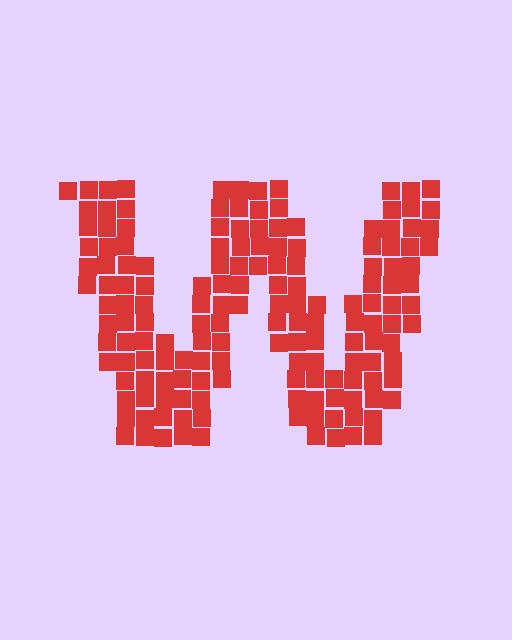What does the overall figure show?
The overall figure shows the letter W.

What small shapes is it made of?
It is made of small squares.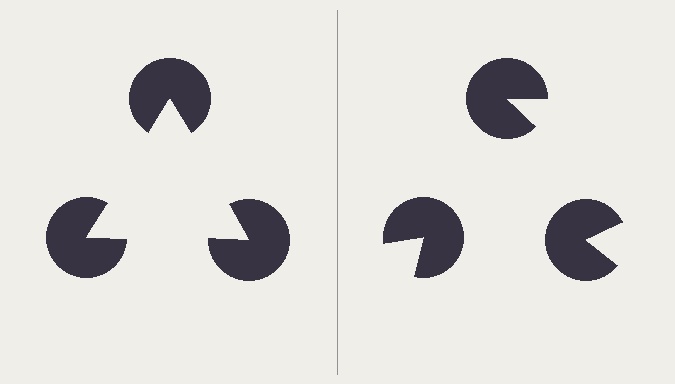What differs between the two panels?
The pac-man discs are positioned identically on both sides; only the wedge orientations differ. On the left they align to a triangle; on the right they are misaligned.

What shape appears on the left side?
An illusory triangle.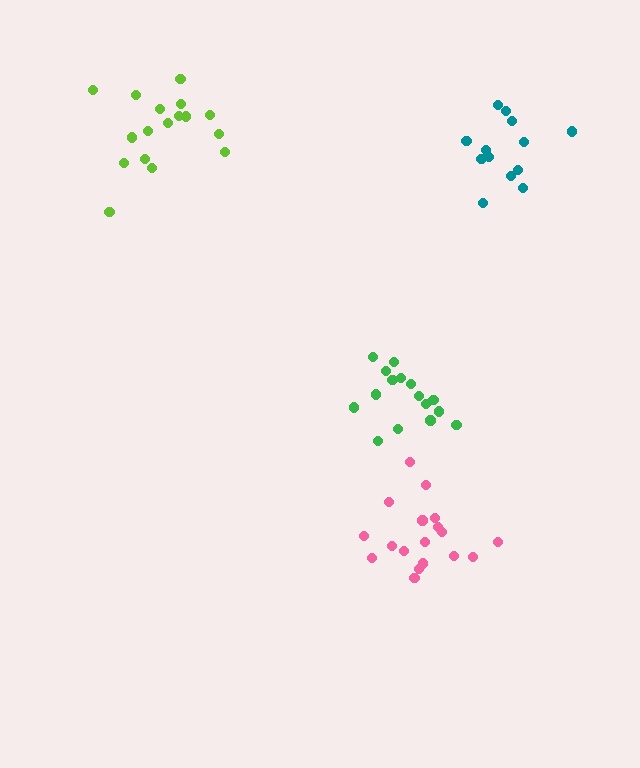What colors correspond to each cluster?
The clusters are colored: teal, green, pink, lime.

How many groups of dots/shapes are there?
There are 4 groups.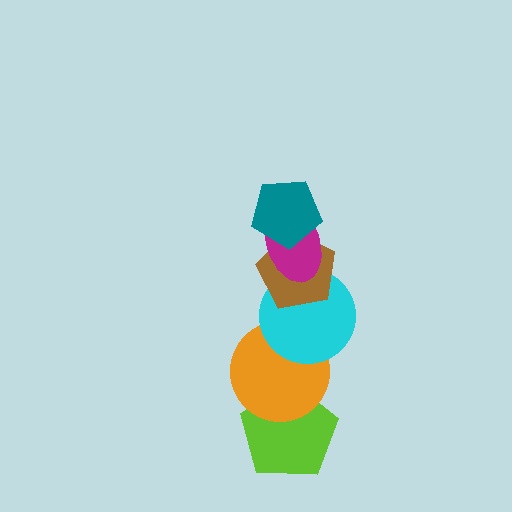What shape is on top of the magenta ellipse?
The teal pentagon is on top of the magenta ellipse.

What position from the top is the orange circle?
The orange circle is 5th from the top.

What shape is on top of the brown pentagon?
The magenta ellipse is on top of the brown pentagon.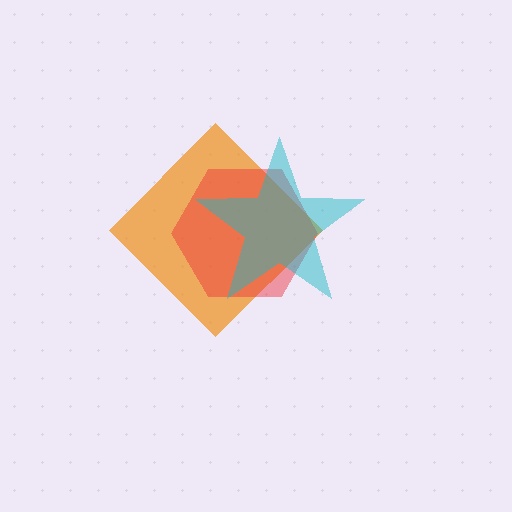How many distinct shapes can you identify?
There are 3 distinct shapes: an orange diamond, a red hexagon, a cyan star.